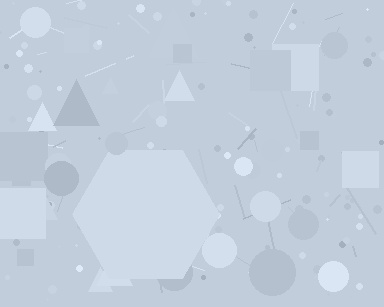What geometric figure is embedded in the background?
A hexagon is embedded in the background.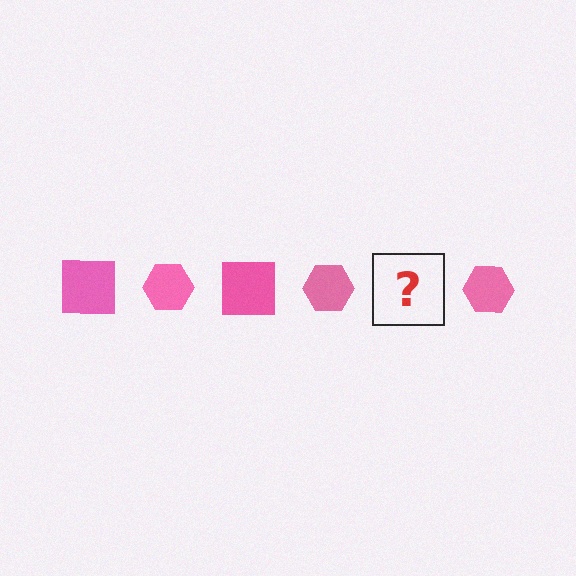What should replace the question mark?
The question mark should be replaced with a pink square.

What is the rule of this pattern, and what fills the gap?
The rule is that the pattern cycles through square, hexagon shapes in pink. The gap should be filled with a pink square.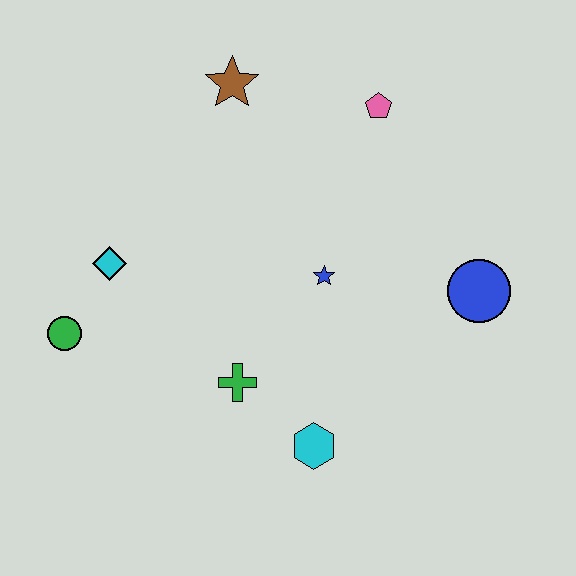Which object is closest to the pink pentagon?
The brown star is closest to the pink pentagon.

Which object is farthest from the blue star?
The green circle is farthest from the blue star.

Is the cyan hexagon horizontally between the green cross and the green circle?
No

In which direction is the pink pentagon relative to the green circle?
The pink pentagon is to the right of the green circle.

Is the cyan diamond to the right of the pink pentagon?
No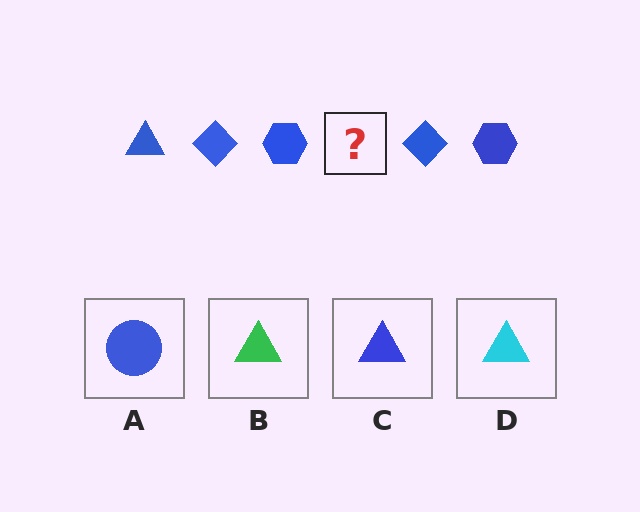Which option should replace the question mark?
Option C.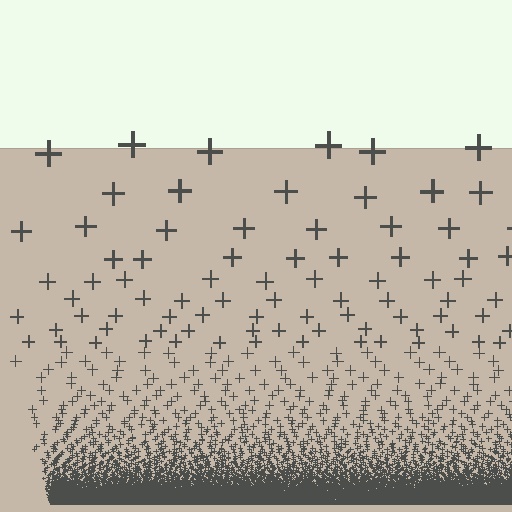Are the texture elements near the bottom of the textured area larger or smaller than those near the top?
Smaller. The gradient is inverted — elements near the bottom are smaller and denser.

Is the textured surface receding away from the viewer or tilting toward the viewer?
The surface appears to tilt toward the viewer. Texture elements get larger and sparser toward the top.